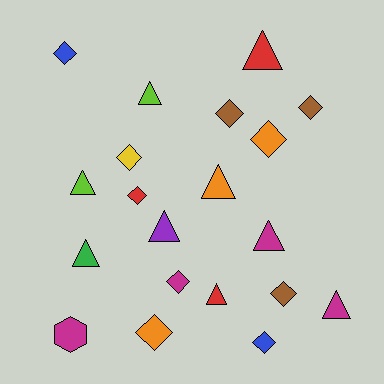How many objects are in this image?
There are 20 objects.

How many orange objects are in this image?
There are 3 orange objects.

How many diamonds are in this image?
There are 10 diamonds.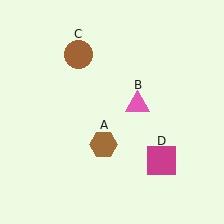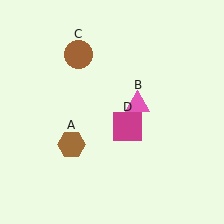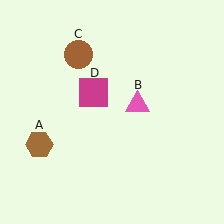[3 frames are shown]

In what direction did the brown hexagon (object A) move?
The brown hexagon (object A) moved left.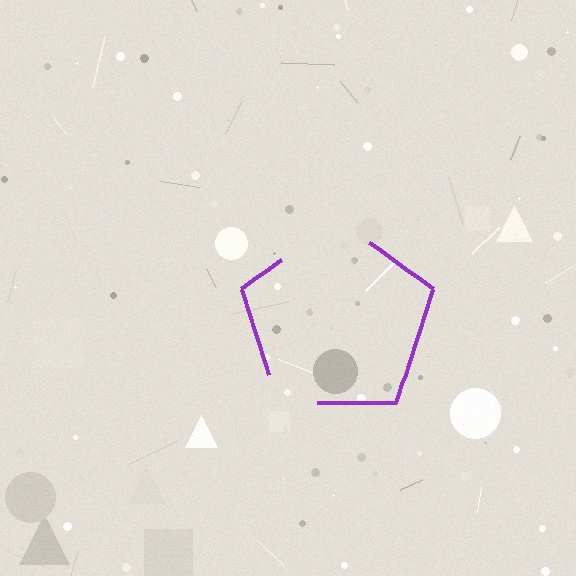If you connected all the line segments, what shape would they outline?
They would outline a pentagon.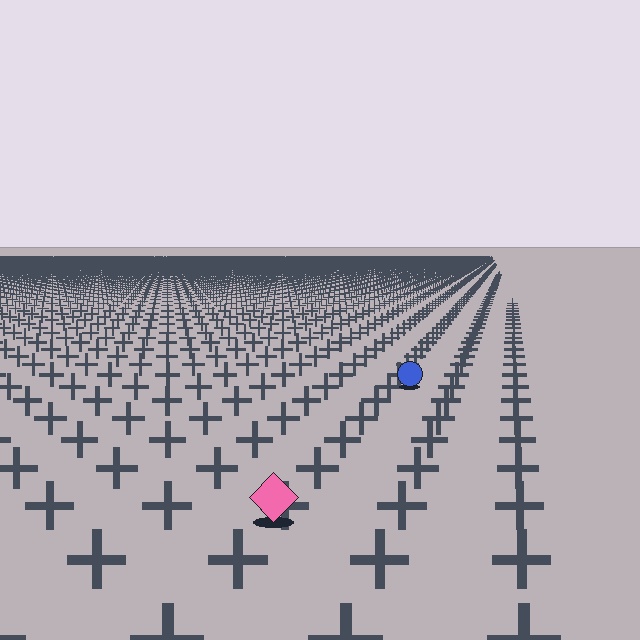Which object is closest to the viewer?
The pink diamond is closest. The texture marks near it are larger and more spread out.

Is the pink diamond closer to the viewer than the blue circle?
Yes. The pink diamond is closer — you can tell from the texture gradient: the ground texture is coarser near it.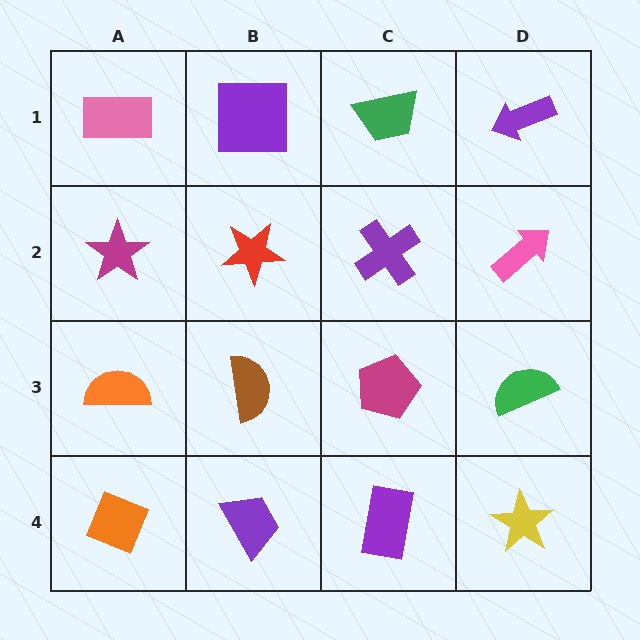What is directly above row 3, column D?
A pink arrow.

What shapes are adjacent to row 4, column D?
A green semicircle (row 3, column D), a purple rectangle (row 4, column C).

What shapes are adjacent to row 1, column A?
A magenta star (row 2, column A), a purple square (row 1, column B).